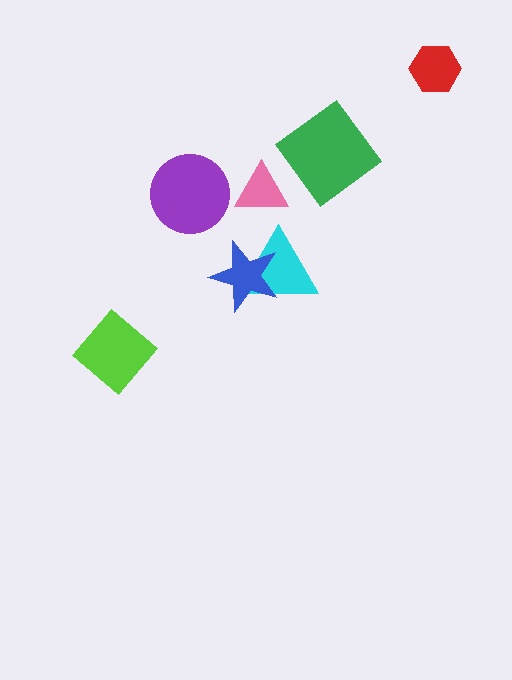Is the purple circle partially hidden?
No, no other shape covers it.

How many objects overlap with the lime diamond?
0 objects overlap with the lime diamond.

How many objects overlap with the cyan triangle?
1 object overlaps with the cyan triangle.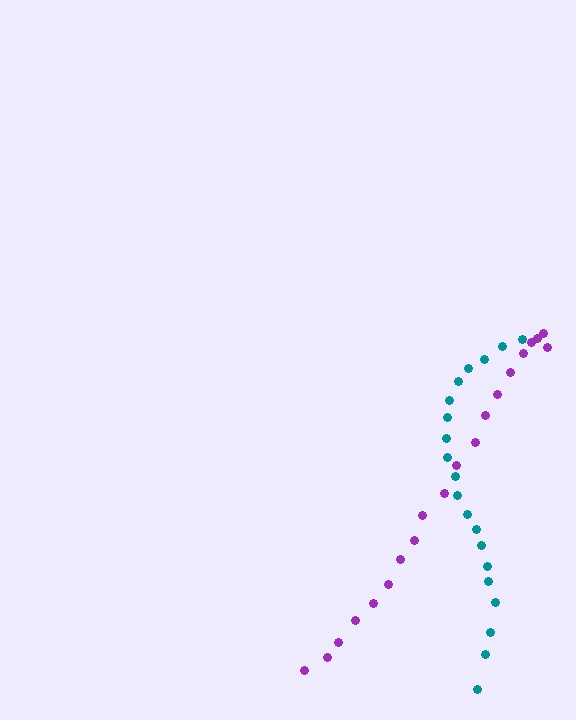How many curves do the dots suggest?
There are 2 distinct paths.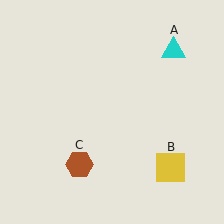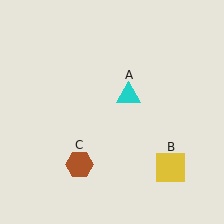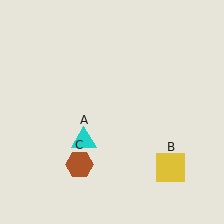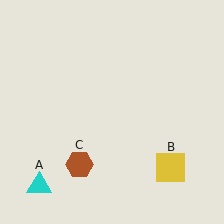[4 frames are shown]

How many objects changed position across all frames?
1 object changed position: cyan triangle (object A).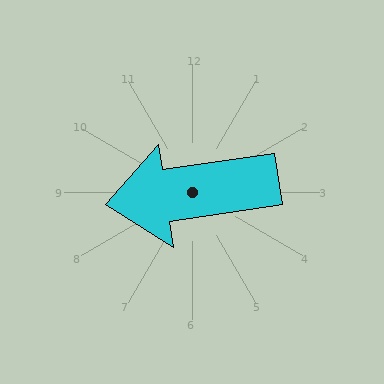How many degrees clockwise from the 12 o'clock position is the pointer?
Approximately 261 degrees.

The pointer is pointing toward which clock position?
Roughly 9 o'clock.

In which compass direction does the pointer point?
West.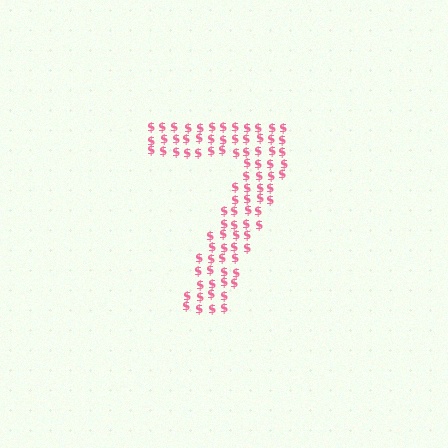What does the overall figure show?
The overall figure shows the digit 7.